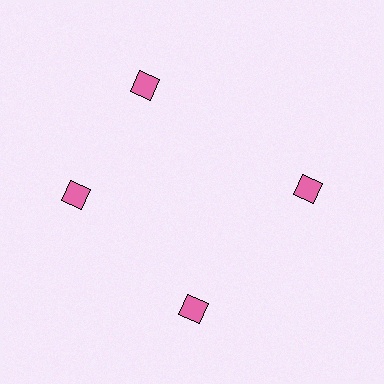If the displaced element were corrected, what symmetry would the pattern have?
It would have 4-fold rotational symmetry — the pattern would map onto itself every 90 degrees.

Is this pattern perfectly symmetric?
No. The 4 pink squares are arranged in a ring, but one element near the 12 o'clock position is rotated out of alignment along the ring, breaking the 4-fold rotational symmetry.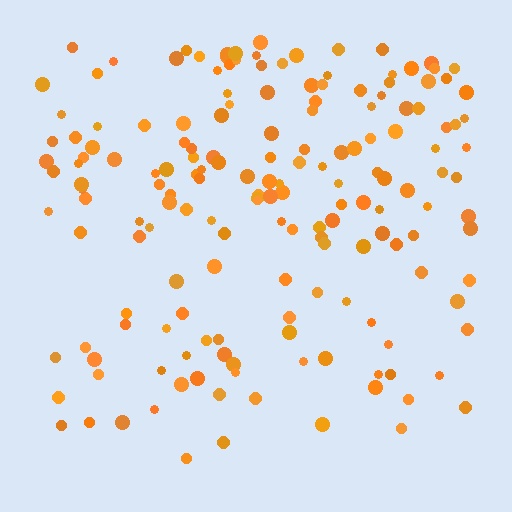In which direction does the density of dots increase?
From bottom to top, with the top side densest.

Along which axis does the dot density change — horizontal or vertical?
Vertical.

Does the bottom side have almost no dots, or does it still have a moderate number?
Still a moderate number, just noticeably fewer than the top.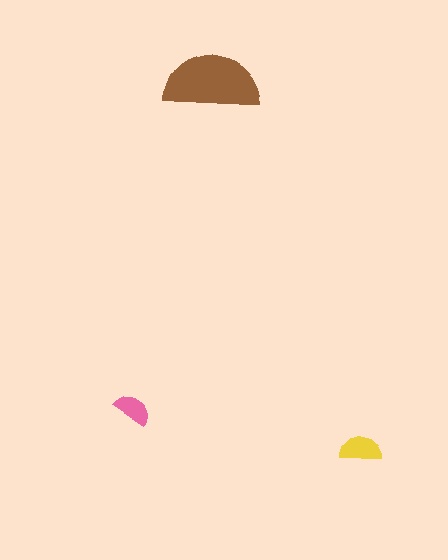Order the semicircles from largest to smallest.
the brown one, the yellow one, the pink one.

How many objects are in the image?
There are 3 objects in the image.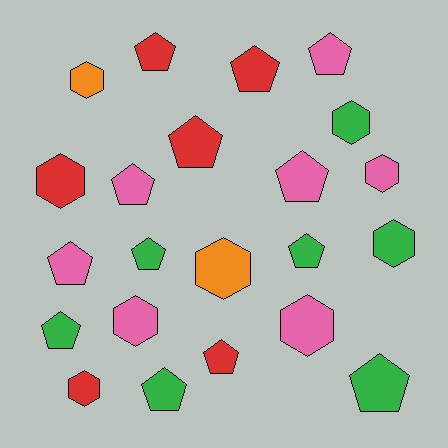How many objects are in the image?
There are 22 objects.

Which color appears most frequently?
Green, with 7 objects.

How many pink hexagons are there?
There are 3 pink hexagons.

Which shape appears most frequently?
Pentagon, with 13 objects.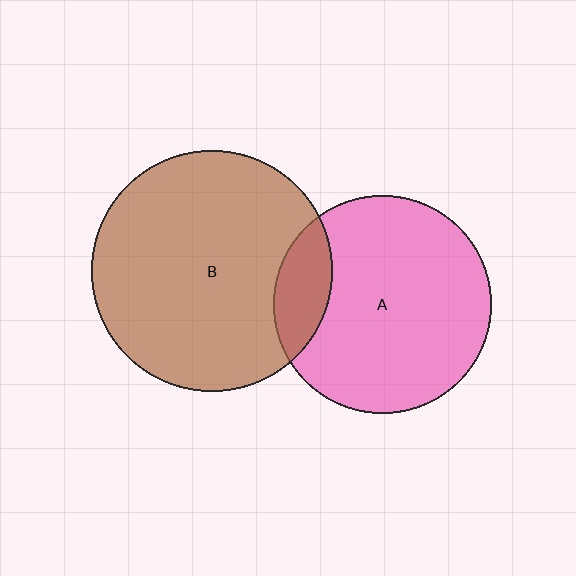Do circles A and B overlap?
Yes.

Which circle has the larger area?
Circle B (brown).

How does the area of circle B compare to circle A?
Approximately 1.2 times.